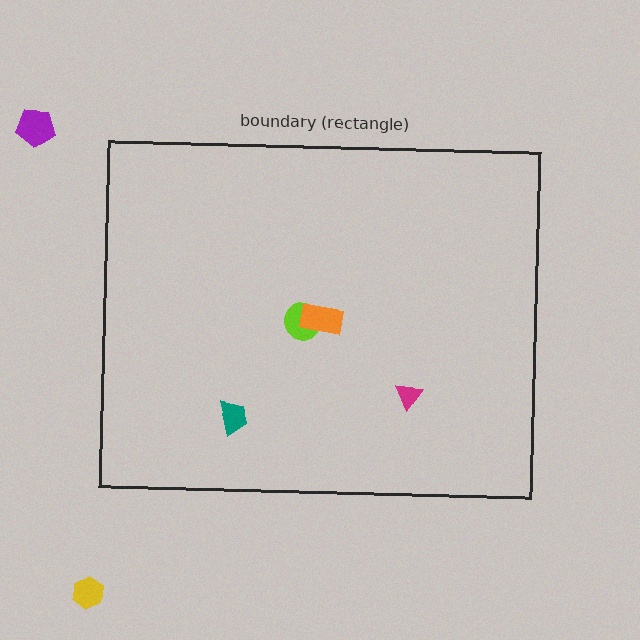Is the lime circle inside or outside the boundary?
Inside.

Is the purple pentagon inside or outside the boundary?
Outside.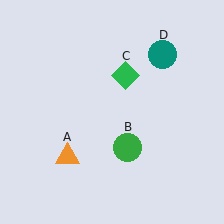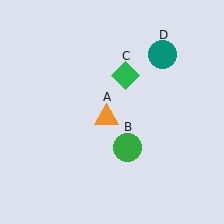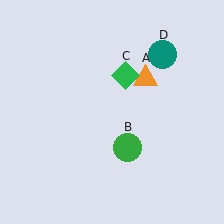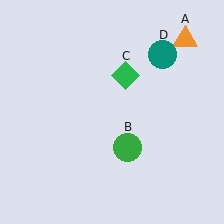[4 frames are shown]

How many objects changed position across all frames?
1 object changed position: orange triangle (object A).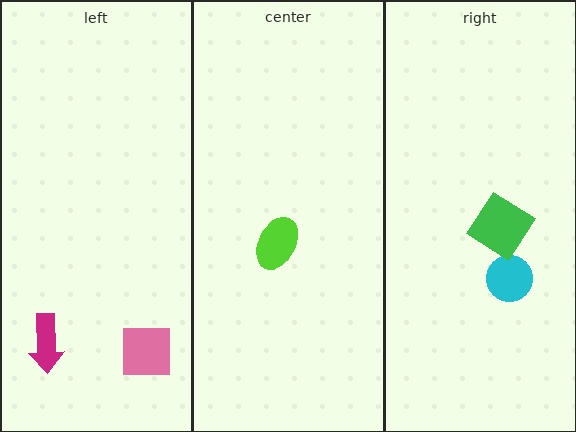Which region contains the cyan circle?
The right region.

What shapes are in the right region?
The cyan circle, the green diamond.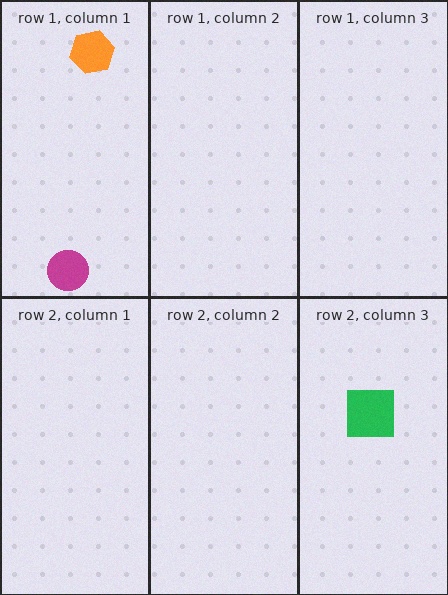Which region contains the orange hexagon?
The row 1, column 1 region.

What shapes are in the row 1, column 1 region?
The orange hexagon, the magenta circle.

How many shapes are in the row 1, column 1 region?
2.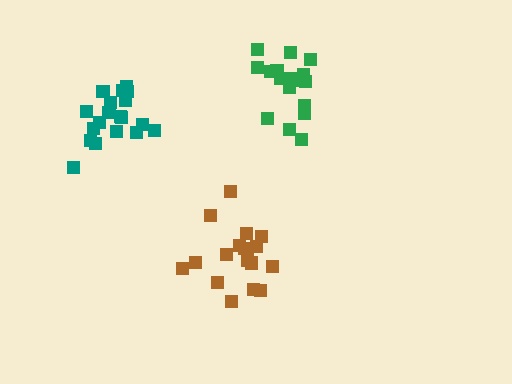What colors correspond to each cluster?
The clusters are colored: brown, green, teal.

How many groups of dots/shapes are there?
There are 3 groups.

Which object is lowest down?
The brown cluster is bottommost.